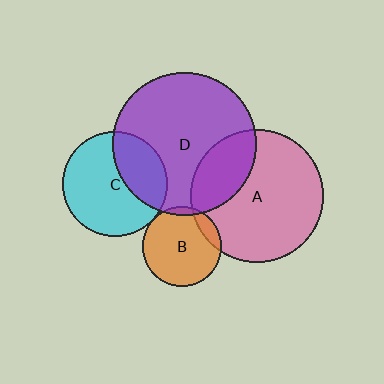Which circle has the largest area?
Circle D (purple).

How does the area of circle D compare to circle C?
Approximately 1.9 times.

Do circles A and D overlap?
Yes.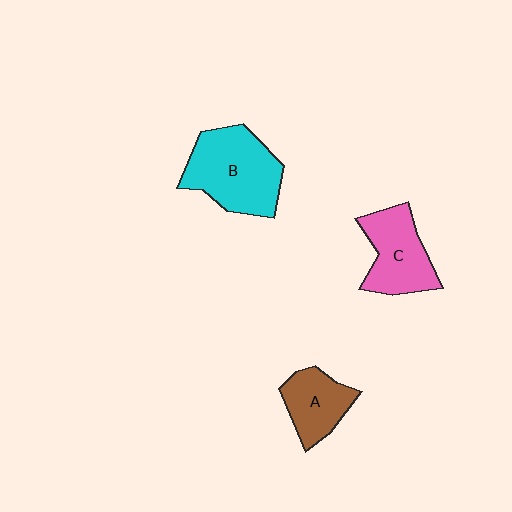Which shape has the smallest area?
Shape A (brown).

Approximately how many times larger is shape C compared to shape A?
Approximately 1.3 times.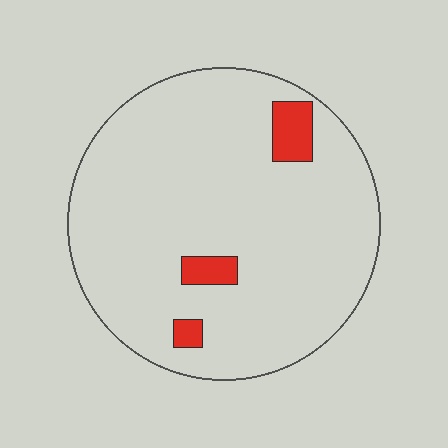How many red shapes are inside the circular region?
3.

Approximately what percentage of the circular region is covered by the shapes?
Approximately 5%.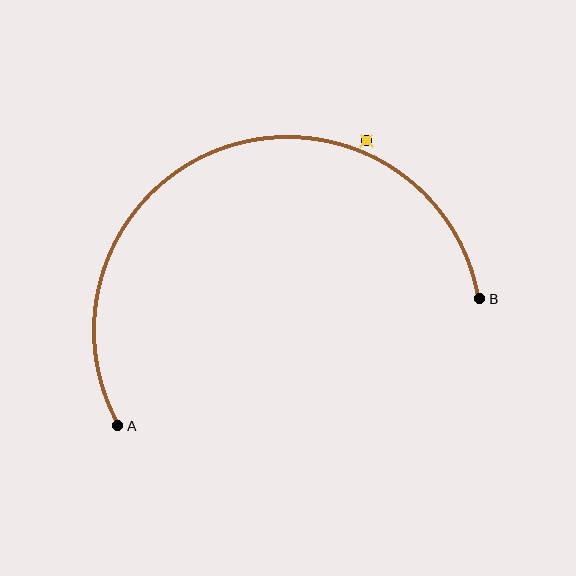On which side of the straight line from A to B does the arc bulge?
The arc bulges above the straight line connecting A and B.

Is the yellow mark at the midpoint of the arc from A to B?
No — the yellow mark does not lie on the arc at all. It sits slightly outside the curve.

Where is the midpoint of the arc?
The arc midpoint is the point on the curve farthest from the straight line joining A and B. It sits above that line.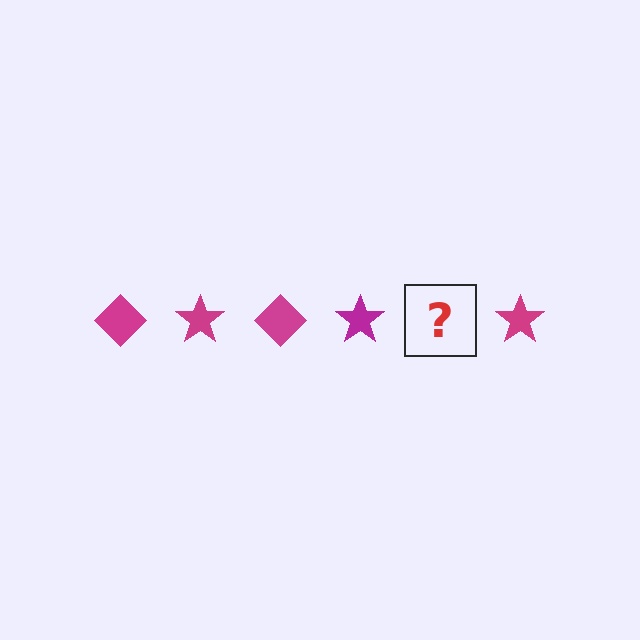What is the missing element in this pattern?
The missing element is a magenta diamond.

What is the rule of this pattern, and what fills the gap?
The rule is that the pattern cycles through diamond, star shapes in magenta. The gap should be filled with a magenta diamond.